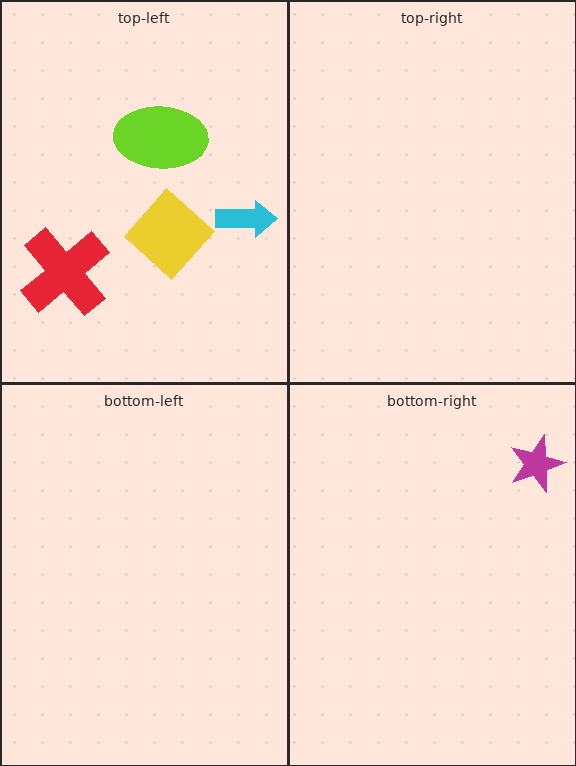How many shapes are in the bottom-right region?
1.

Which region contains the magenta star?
The bottom-right region.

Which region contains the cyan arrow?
The top-left region.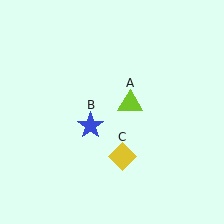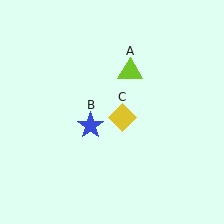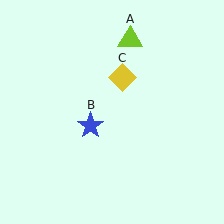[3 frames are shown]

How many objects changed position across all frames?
2 objects changed position: lime triangle (object A), yellow diamond (object C).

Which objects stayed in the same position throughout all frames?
Blue star (object B) remained stationary.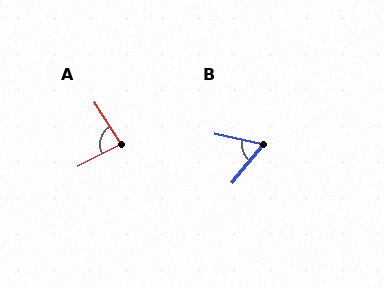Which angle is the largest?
A, at approximately 85 degrees.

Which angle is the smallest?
B, at approximately 62 degrees.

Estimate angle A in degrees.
Approximately 85 degrees.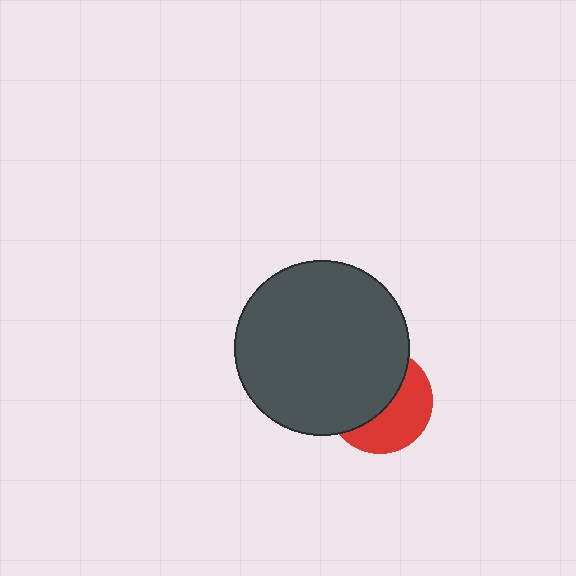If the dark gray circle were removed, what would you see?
You would see the complete red circle.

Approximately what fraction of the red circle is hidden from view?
Roughly 55% of the red circle is hidden behind the dark gray circle.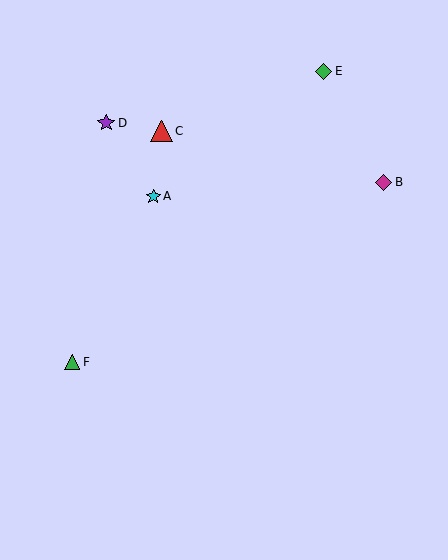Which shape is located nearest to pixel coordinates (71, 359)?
The green triangle (labeled F) at (72, 362) is nearest to that location.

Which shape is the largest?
The red triangle (labeled C) is the largest.